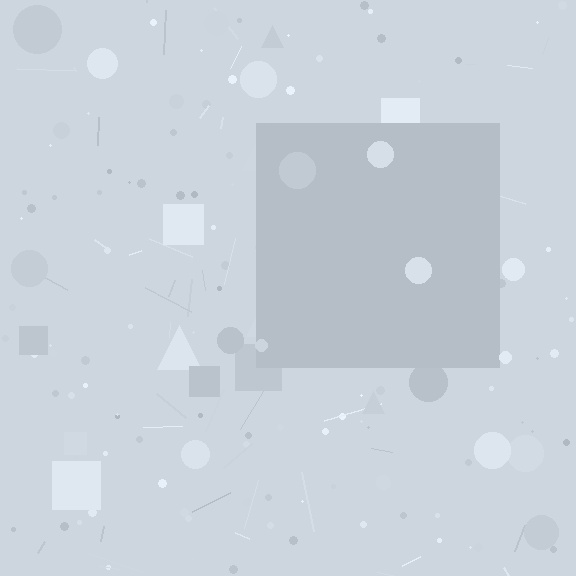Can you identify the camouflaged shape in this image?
The camouflaged shape is a square.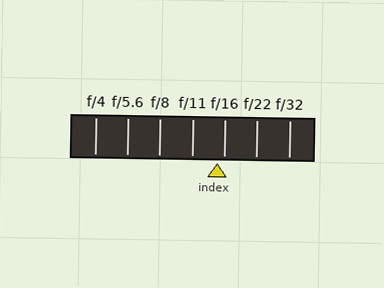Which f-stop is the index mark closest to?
The index mark is closest to f/16.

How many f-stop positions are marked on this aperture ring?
There are 7 f-stop positions marked.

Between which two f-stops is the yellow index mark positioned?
The index mark is between f/11 and f/16.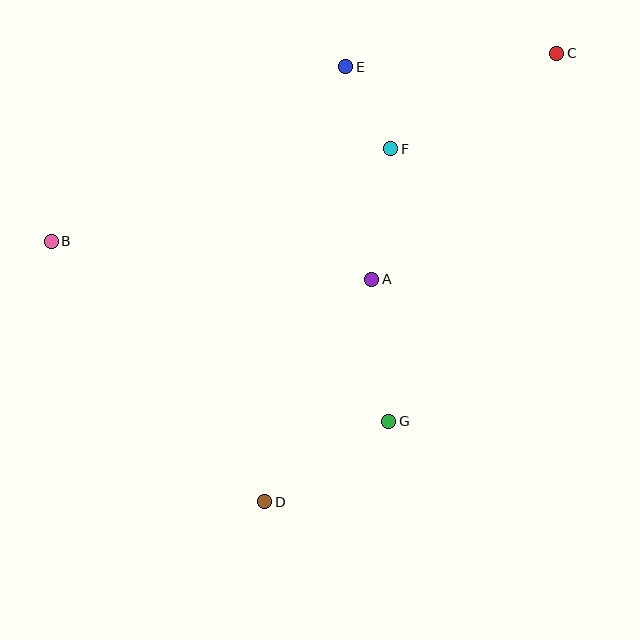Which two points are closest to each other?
Points E and F are closest to each other.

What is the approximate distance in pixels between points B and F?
The distance between B and F is approximately 352 pixels.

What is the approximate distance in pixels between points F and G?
The distance between F and G is approximately 272 pixels.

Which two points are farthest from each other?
Points B and C are farthest from each other.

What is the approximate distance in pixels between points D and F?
The distance between D and F is approximately 375 pixels.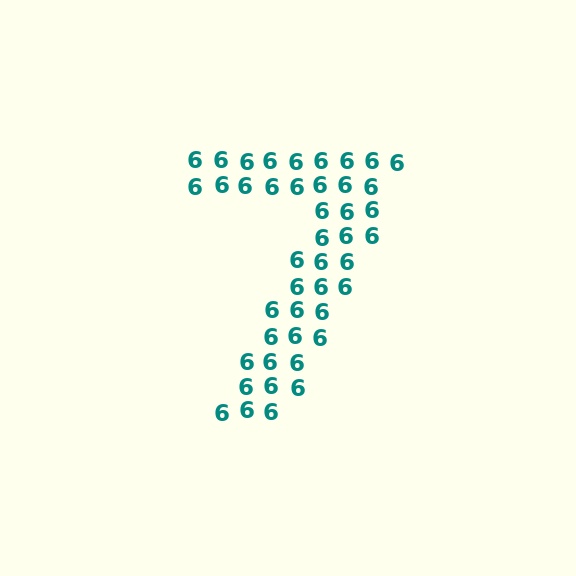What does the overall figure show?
The overall figure shows the digit 7.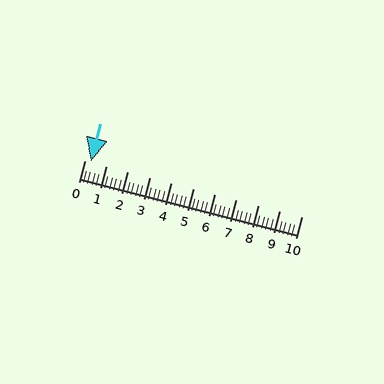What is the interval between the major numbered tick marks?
The major tick marks are spaced 1 units apart.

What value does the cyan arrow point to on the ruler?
The cyan arrow points to approximately 0.3.